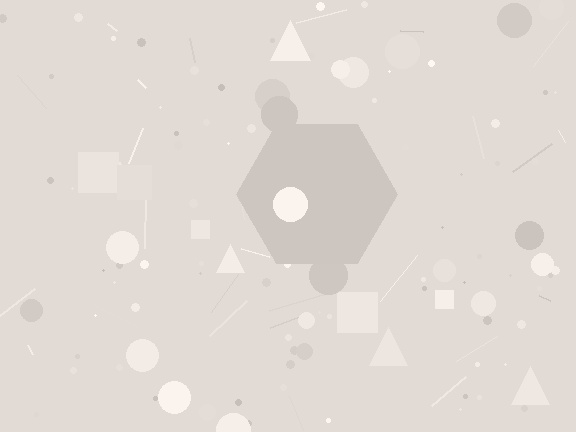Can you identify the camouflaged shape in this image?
The camouflaged shape is a hexagon.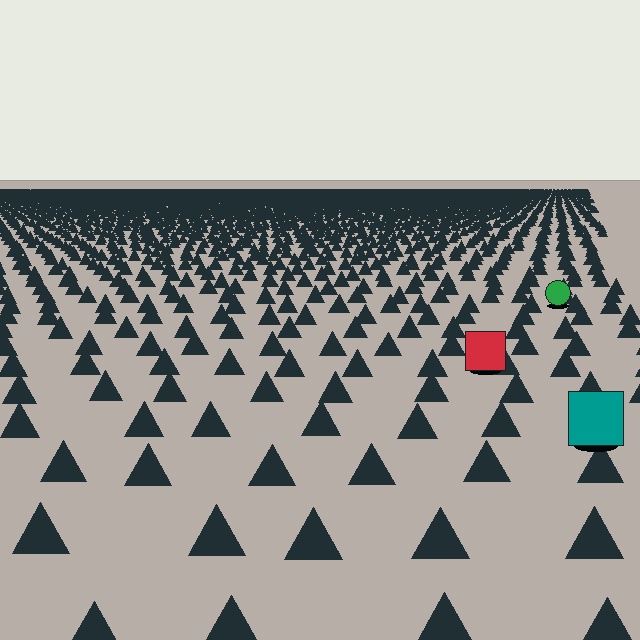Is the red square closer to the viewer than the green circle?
Yes. The red square is closer — you can tell from the texture gradient: the ground texture is coarser near it.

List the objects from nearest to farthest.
From nearest to farthest: the teal square, the red square, the green circle.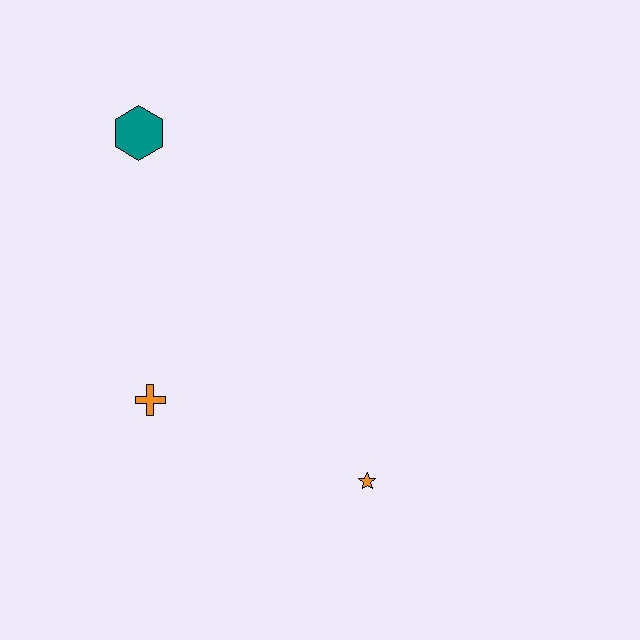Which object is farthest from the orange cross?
The teal hexagon is farthest from the orange cross.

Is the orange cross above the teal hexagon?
No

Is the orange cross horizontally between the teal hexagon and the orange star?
Yes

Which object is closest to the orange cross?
The orange star is closest to the orange cross.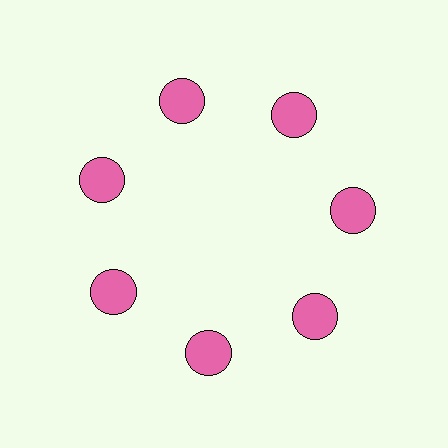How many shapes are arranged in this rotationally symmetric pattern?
There are 7 shapes, arranged in 7 groups of 1.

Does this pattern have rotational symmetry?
Yes, this pattern has 7-fold rotational symmetry. It looks the same after rotating 51 degrees around the center.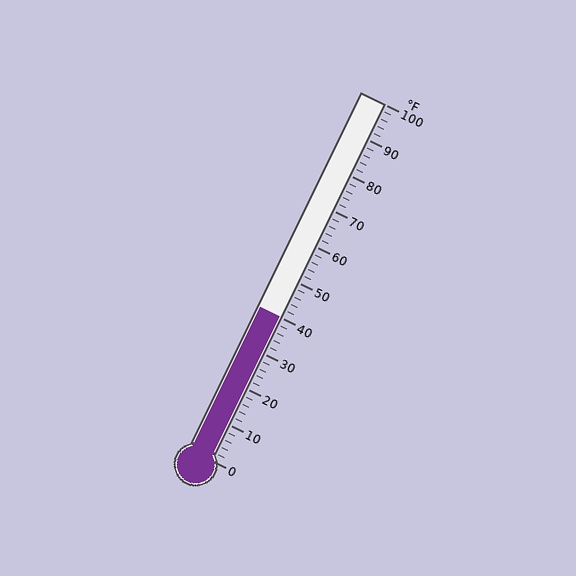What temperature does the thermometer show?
The thermometer shows approximately 40°F.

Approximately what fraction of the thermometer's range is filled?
The thermometer is filled to approximately 40% of its range.